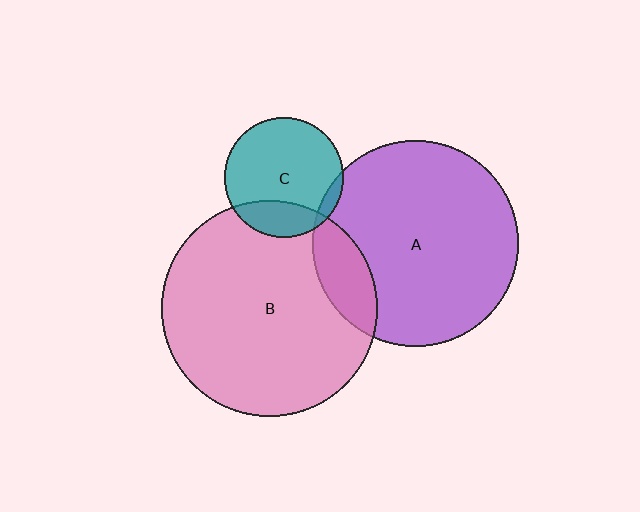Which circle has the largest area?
Circle B (pink).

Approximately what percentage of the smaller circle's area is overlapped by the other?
Approximately 15%.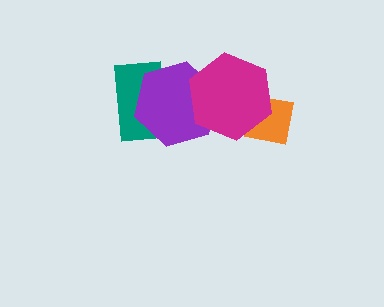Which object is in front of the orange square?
The magenta hexagon is in front of the orange square.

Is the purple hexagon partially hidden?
Yes, it is partially covered by another shape.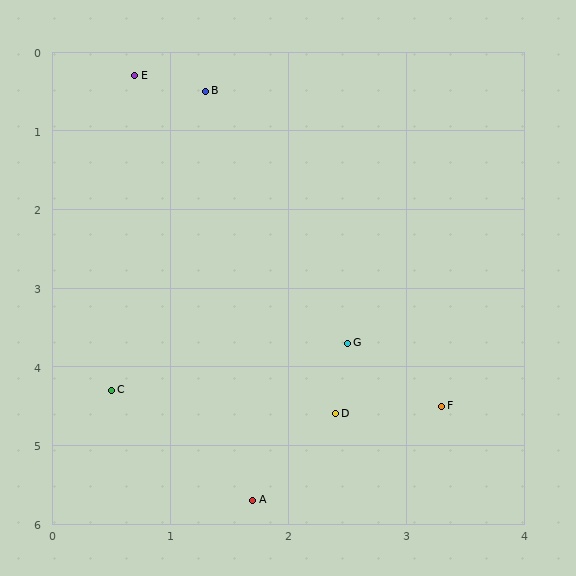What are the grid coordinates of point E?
Point E is at approximately (0.7, 0.3).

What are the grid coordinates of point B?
Point B is at approximately (1.3, 0.5).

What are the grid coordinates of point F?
Point F is at approximately (3.3, 4.5).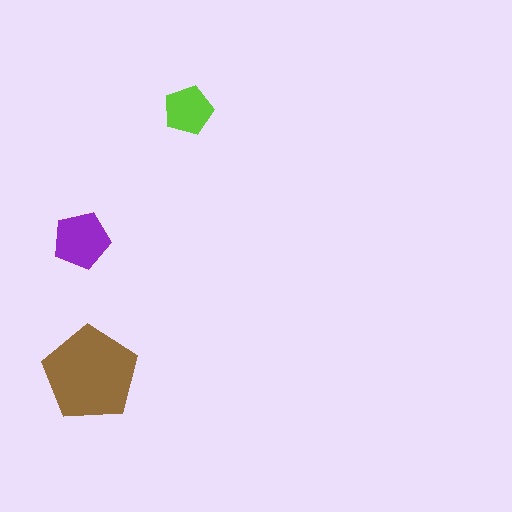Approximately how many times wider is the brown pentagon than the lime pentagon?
About 2 times wider.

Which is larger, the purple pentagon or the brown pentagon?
The brown one.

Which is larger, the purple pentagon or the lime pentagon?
The purple one.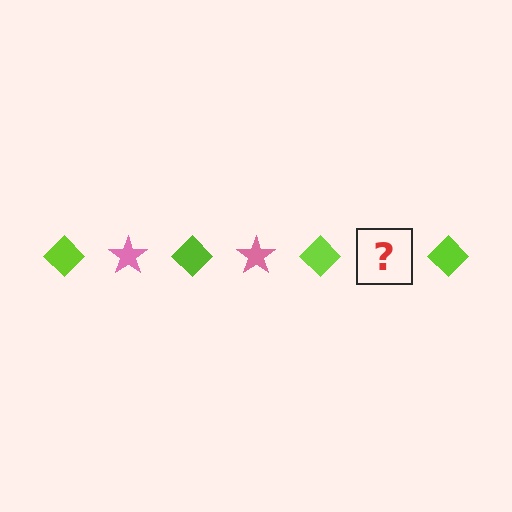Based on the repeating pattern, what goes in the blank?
The blank should be a pink star.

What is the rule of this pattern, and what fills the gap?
The rule is that the pattern alternates between lime diamond and pink star. The gap should be filled with a pink star.